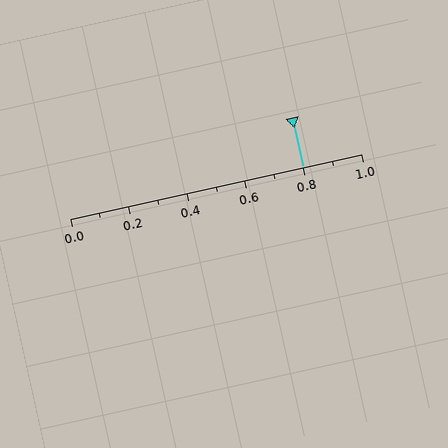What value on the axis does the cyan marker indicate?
The marker indicates approximately 0.8.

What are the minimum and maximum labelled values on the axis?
The axis runs from 0.0 to 1.0.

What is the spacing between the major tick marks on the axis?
The major ticks are spaced 0.2 apart.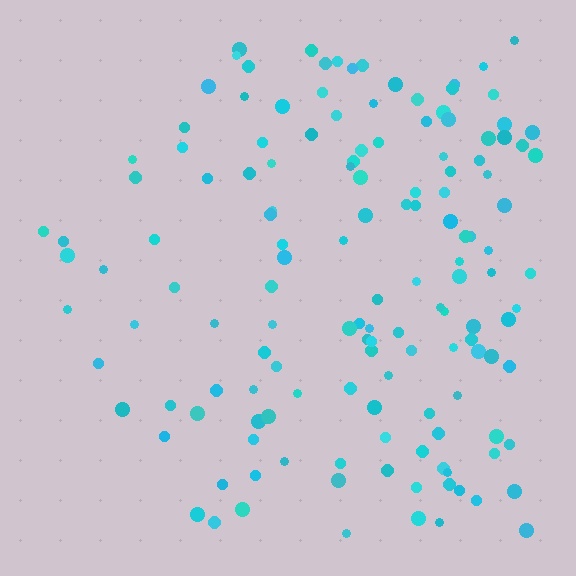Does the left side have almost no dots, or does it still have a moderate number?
Still a moderate number, just noticeably fewer than the right.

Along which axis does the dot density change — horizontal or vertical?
Horizontal.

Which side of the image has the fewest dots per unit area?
The left.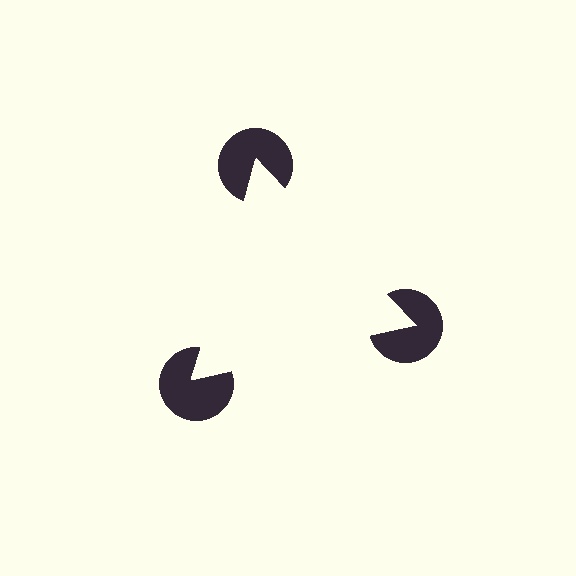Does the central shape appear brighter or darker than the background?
It typically appears slightly brighter than the background, even though no actual brightness change is drawn.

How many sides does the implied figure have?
3 sides.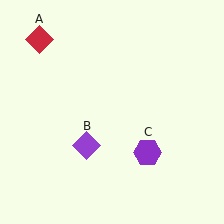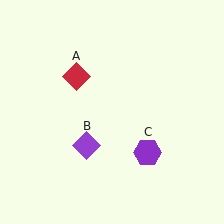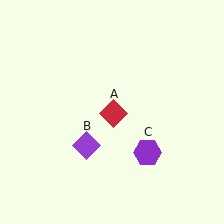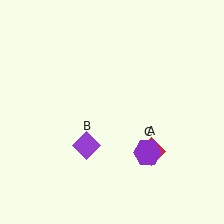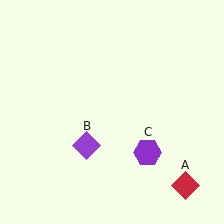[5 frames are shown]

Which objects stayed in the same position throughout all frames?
Purple diamond (object B) and purple hexagon (object C) remained stationary.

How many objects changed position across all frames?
1 object changed position: red diamond (object A).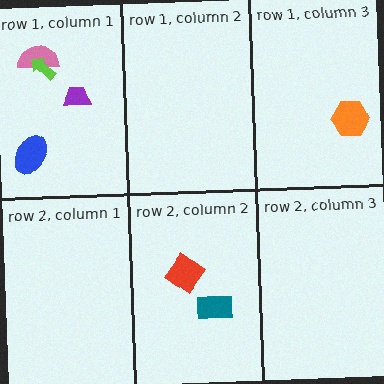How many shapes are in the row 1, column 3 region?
1.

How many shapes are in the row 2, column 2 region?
2.